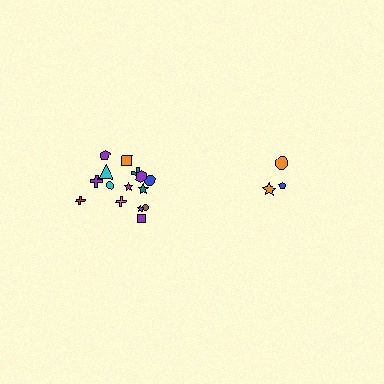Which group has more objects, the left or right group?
The left group.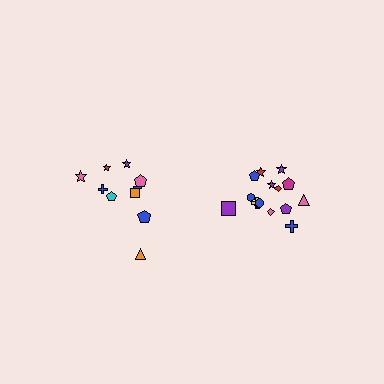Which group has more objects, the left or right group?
The right group.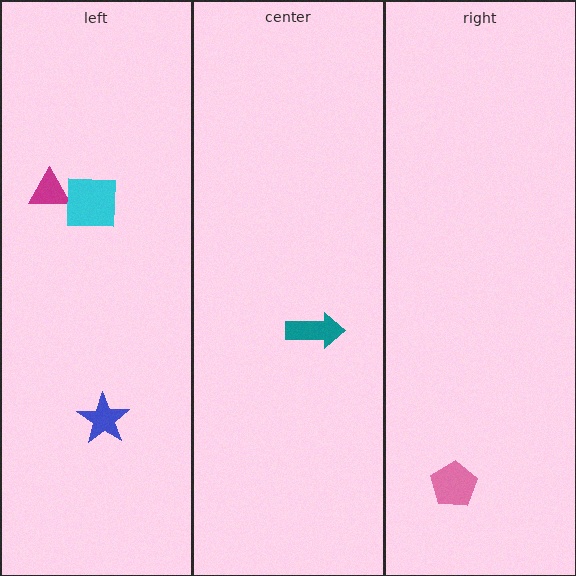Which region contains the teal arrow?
The center region.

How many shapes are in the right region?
1.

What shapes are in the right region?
The pink pentagon.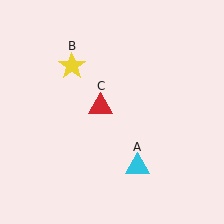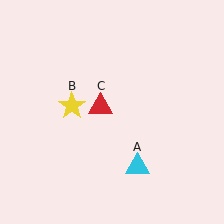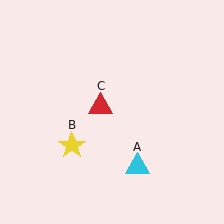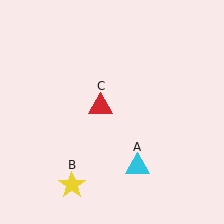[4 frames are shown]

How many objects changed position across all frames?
1 object changed position: yellow star (object B).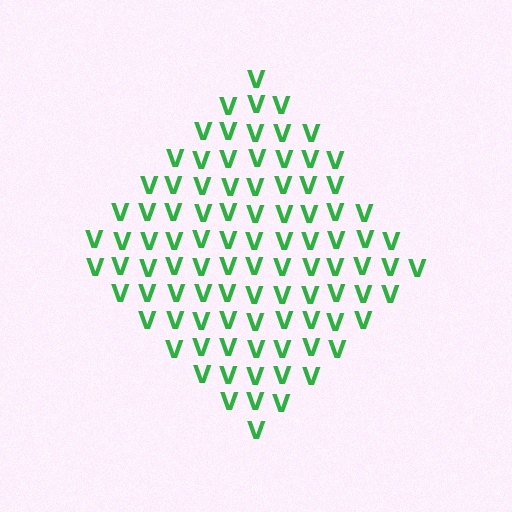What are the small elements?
The small elements are letter V's.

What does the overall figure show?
The overall figure shows a diamond.